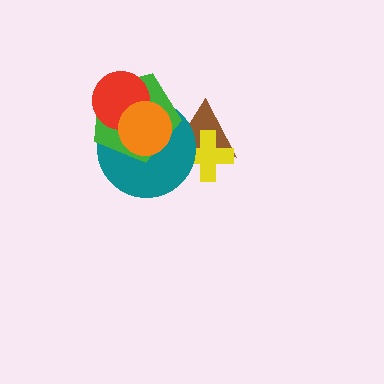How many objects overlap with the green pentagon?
4 objects overlap with the green pentagon.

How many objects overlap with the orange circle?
3 objects overlap with the orange circle.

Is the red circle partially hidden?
Yes, it is partially covered by another shape.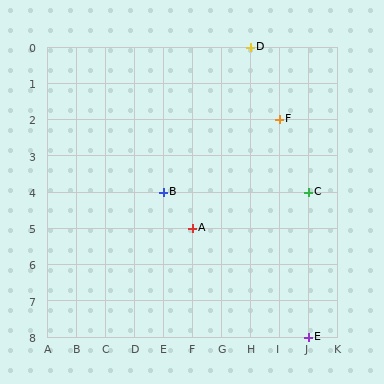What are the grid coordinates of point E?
Point E is at grid coordinates (J, 8).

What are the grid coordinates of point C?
Point C is at grid coordinates (J, 4).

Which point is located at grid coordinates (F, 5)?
Point A is at (F, 5).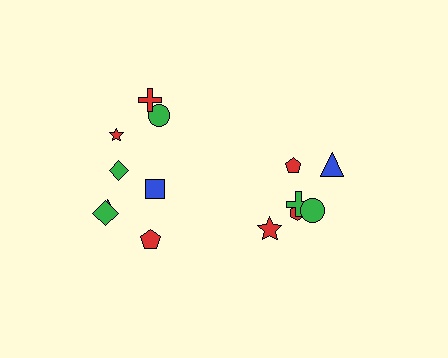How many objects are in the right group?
There are 6 objects.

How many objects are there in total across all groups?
There are 14 objects.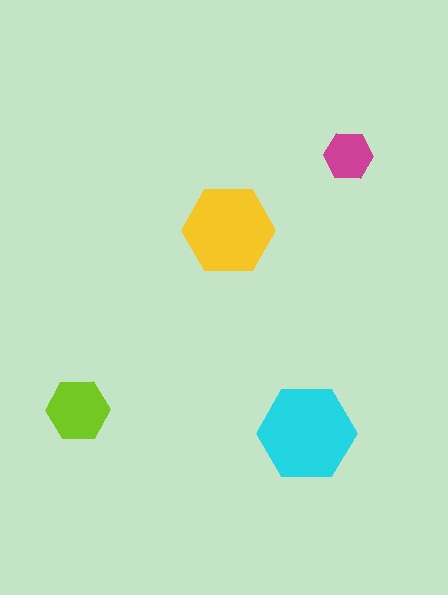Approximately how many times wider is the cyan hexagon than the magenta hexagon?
About 2 times wider.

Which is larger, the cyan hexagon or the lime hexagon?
The cyan one.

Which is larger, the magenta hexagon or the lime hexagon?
The lime one.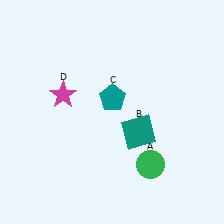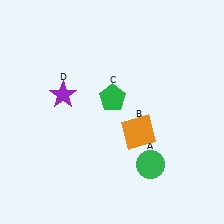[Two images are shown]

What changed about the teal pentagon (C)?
In Image 1, C is teal. In Image 2, it changed to green.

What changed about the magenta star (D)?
In Image 1, D is magenta. In Image 2, it changed to purple.